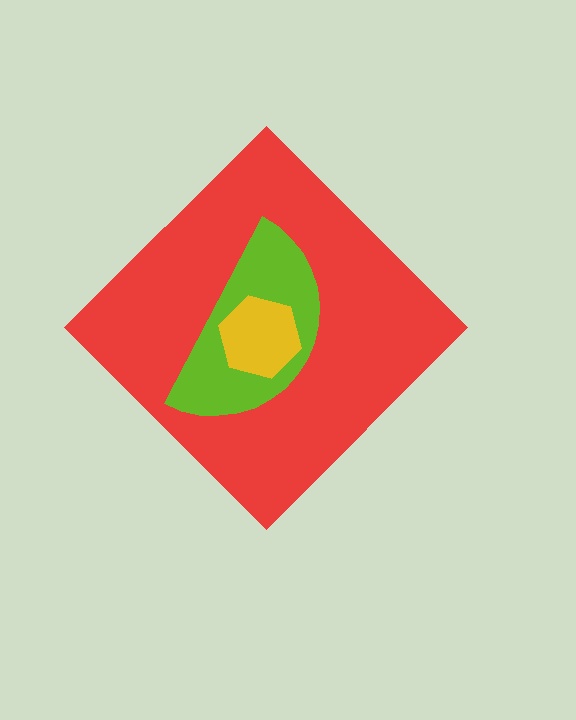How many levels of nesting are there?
3.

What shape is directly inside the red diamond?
The lime semicircle.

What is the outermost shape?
The red diamond.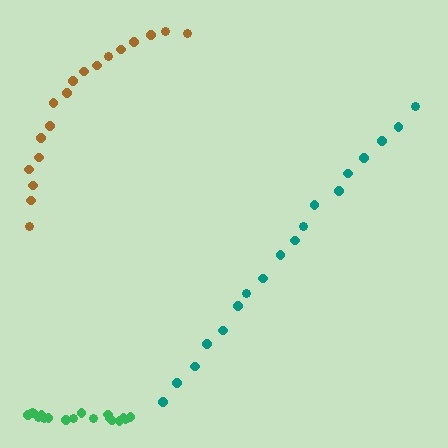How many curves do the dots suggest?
There are 3 distinct paths.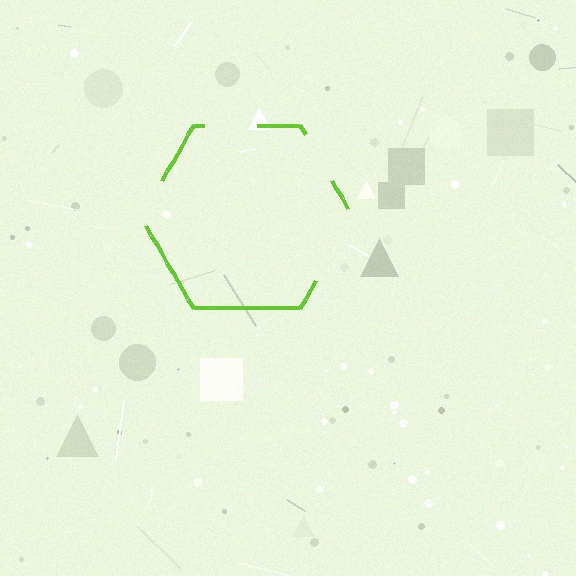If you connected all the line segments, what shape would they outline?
They would outline a hexagon.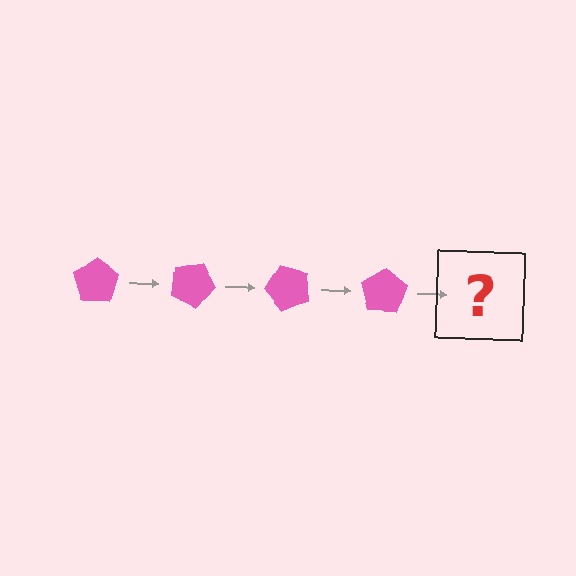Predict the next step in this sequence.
The next step is a pink pentagon rotated 100 degrees.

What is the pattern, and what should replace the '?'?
The pattern is that the pentagon rotates 25 degrees each step. The '?' should be a pink pentagon rotated 100 degrees.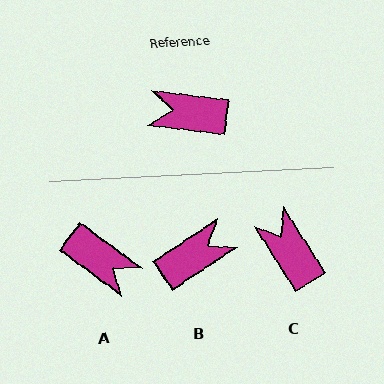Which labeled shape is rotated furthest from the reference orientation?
A, about 151 degrees away.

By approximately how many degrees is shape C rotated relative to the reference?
Approximately 50 degrees clockwise.